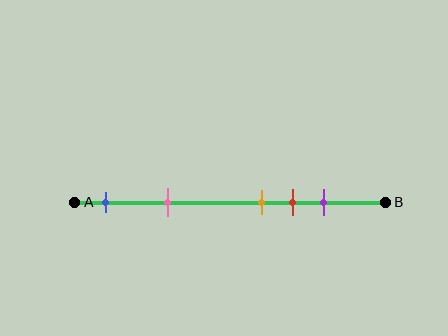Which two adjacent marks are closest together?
The orange and red marks are the closest adjacent pair.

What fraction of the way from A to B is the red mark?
The red mark is approximately 70% (0.7) of the way from A to B.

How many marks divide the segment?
There are 5 marks dividing the segment.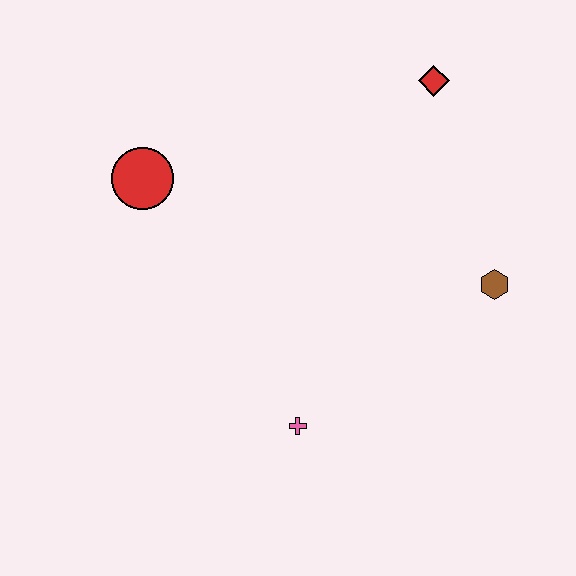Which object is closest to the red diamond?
The brown hexagon is closest to the red diamond.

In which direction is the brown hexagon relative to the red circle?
The brown hexagon is to the right of the red circle.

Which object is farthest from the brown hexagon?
The red circle is farthest from the brown hexagon.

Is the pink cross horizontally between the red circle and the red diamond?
Yes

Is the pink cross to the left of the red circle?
No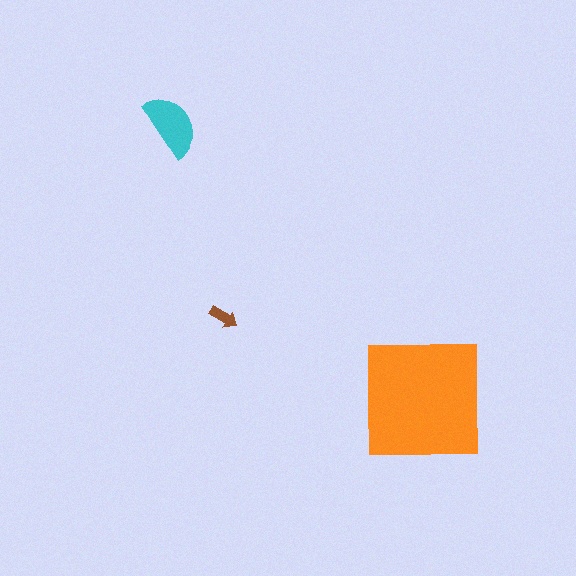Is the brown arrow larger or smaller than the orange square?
Smaller.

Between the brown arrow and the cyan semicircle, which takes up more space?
The cyan semicircle.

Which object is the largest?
The orange square.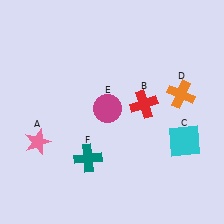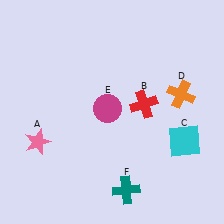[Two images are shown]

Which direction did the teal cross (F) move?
The teal cross (F) moved right.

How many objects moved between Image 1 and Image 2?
1 object moved between the two images.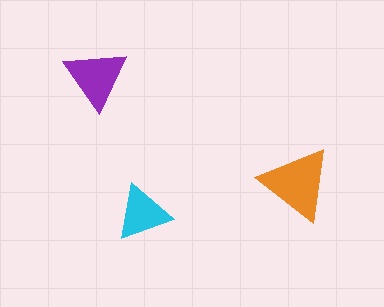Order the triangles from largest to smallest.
the orange one, the purple one, the cyan one.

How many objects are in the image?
There are 3 objects in the image.